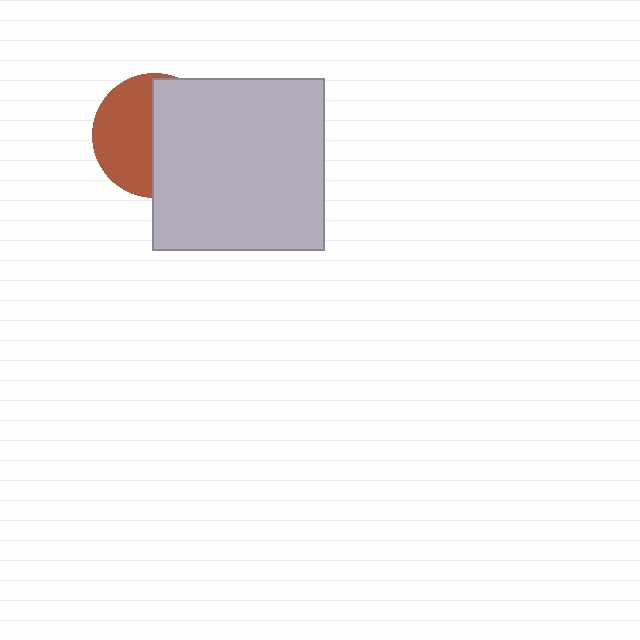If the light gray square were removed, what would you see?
You would see the complete brown circle.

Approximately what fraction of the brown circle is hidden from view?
Roughly 52% of the brown circle is hidden behind the light gray square.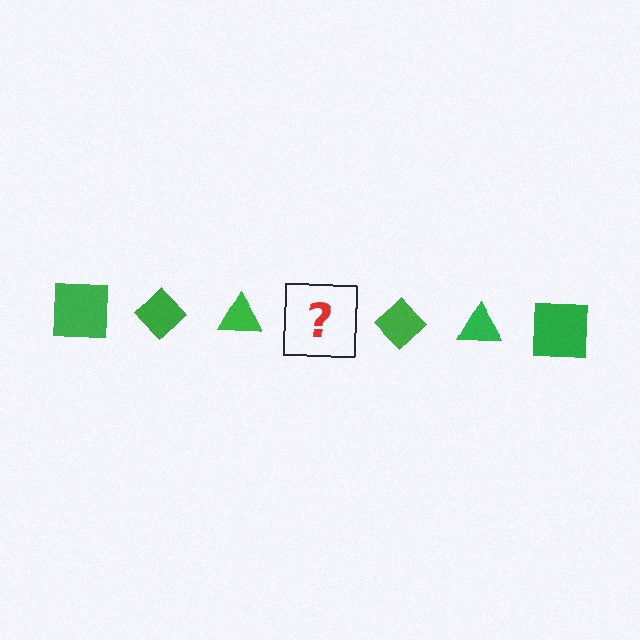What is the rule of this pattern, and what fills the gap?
The rule is that the pattern cycles through square, diamond, triangle shapes in green. The gap should be filled with a green square.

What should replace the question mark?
The question mark should be replaced with a green square.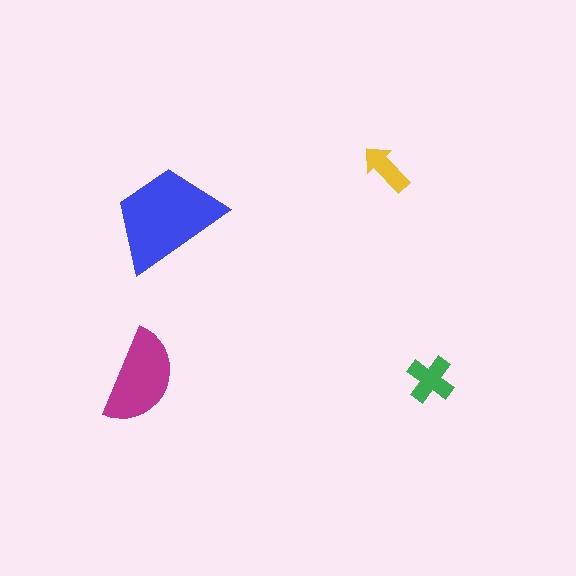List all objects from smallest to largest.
The yellow arrow, the green cross, the magenta semicircle, the blue trapezoid.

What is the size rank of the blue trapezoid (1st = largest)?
1st.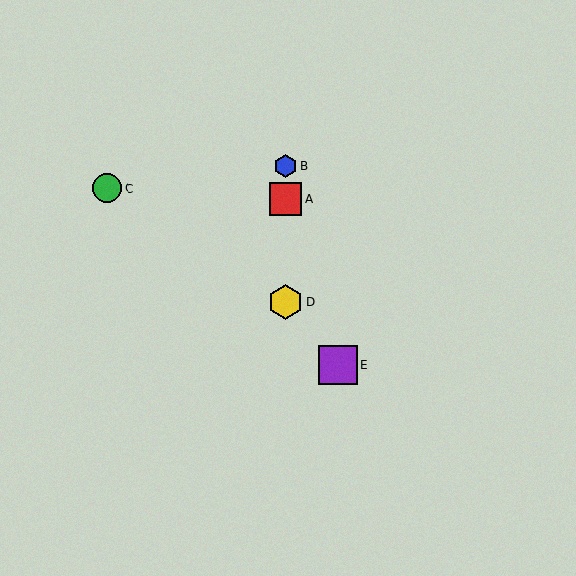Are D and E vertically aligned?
No, D is at x≈285 and E is at x≈337.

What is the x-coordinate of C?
Object C is at x≈108.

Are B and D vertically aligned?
Yes, both are at x≈286.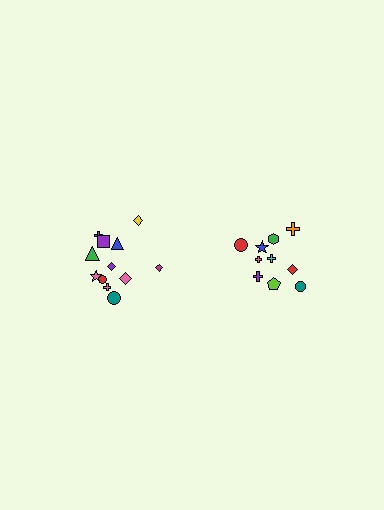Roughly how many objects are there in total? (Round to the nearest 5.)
Roughly 20 objects in total.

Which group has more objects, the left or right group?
The left group.